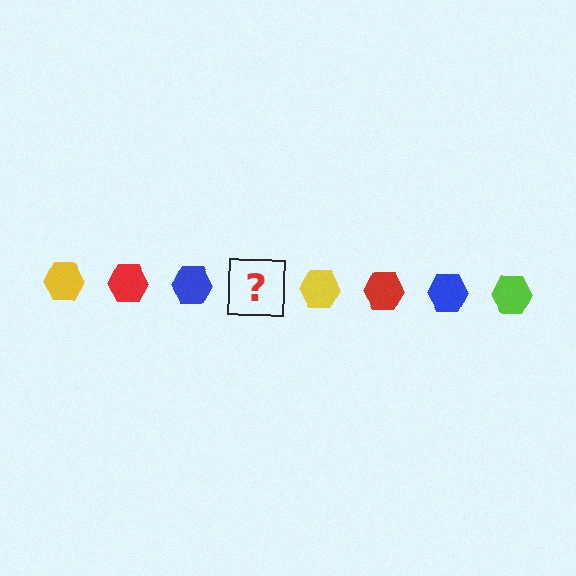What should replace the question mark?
The question mark should be replaced with a lime hexagon.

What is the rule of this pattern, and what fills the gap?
The rule is that the pattern cycles through yellow, red, blue, lime hexagons. The gap should be filled with a lime hexagon.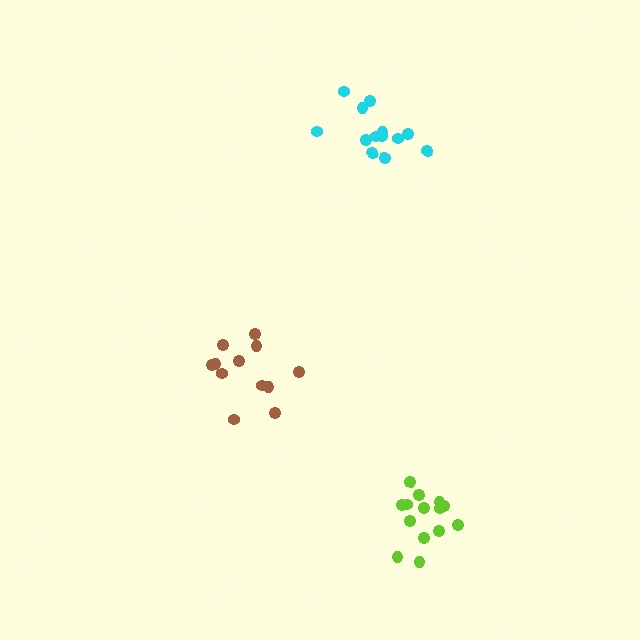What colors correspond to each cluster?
The clusters are colored: cyan, lime, brown.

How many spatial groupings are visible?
There are 3 spatial groupings.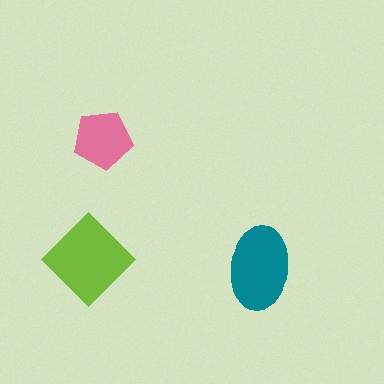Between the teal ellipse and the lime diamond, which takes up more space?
The lime diamond.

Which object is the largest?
The lime diamond.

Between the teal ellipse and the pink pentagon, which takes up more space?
The teal ellipse.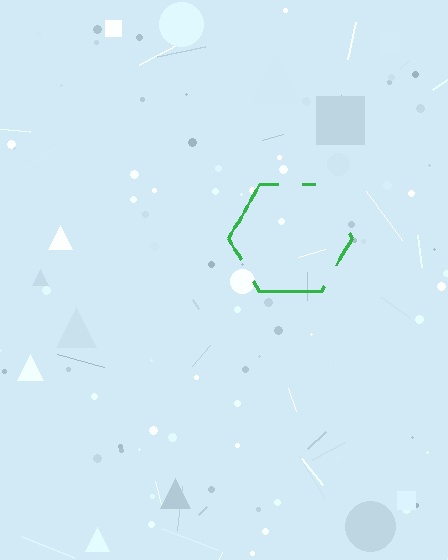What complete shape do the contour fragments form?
The contour fragments form a hexagon.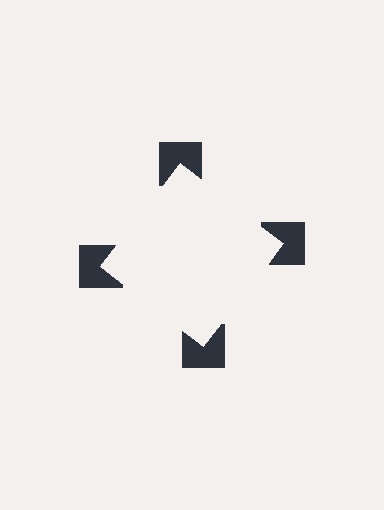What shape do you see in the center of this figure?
An illusory square — its edges are inferred from the aligned wedge cuts in the notched squares, not physically drawn.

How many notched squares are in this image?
There are 4 — one at each vertex of the illusory square.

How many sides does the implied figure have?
4 sides.